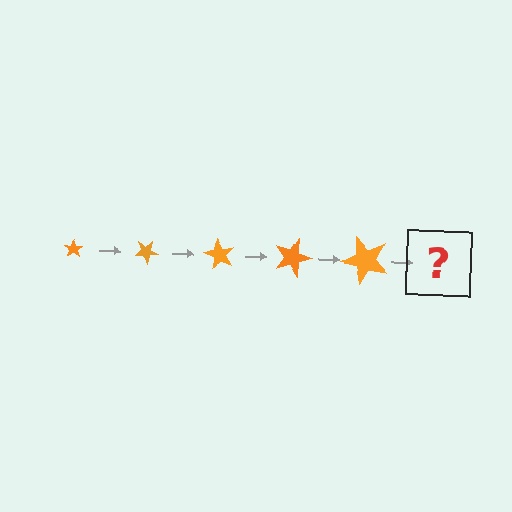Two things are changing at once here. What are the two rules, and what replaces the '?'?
The two rules are that the star grows larger each step and it rotates 30 degrees each step. The '?' should be a star, larger than the previous one and rotated 150 degrees from the start.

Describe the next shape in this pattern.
It should be a star, larger than the previous one and rotated 150 degrees from the start.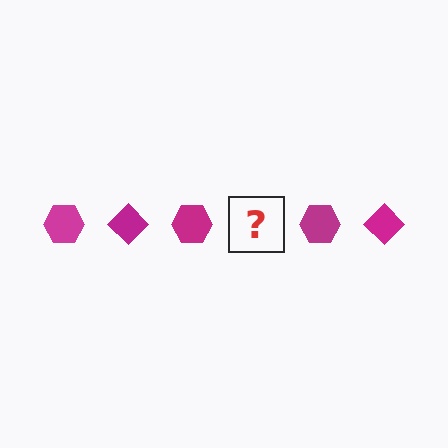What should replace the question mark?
The question mark should be replaced with a magenta diamond.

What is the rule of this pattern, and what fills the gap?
The rule is that the pattern cycles through hexagon, diamond shapes in magenta. The gap should be filled with a magenta diamond.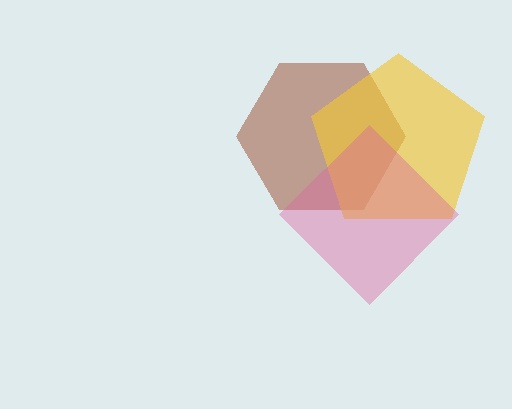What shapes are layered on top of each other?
The layered shapes are: a brown hexagon, a yellow pentagon, a pink diamond.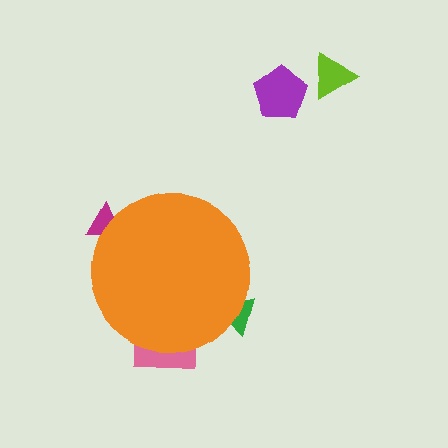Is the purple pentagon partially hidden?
No, the purple pentagon is fully visible.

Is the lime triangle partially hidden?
No, the lime triangle is fully visible.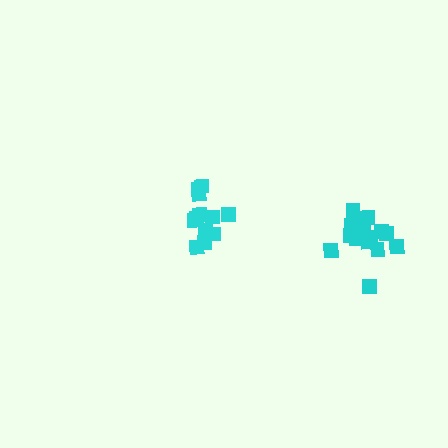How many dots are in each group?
Group 1: 17 dots, Group 2: 12 dots (29 total).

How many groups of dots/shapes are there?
There are 2 groups.